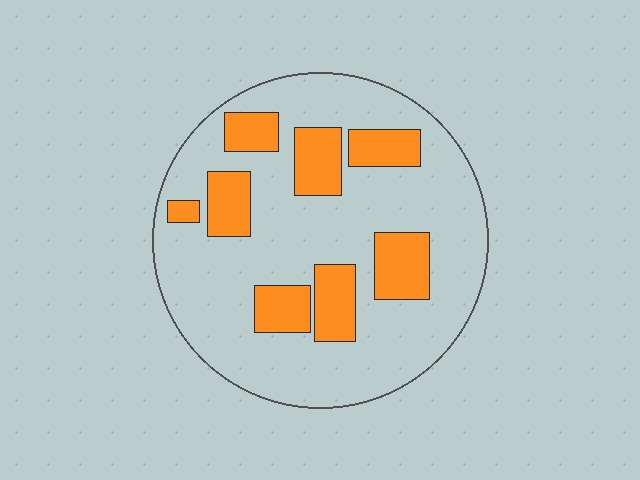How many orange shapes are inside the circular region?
8.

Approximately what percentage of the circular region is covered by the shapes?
Approximately 25%.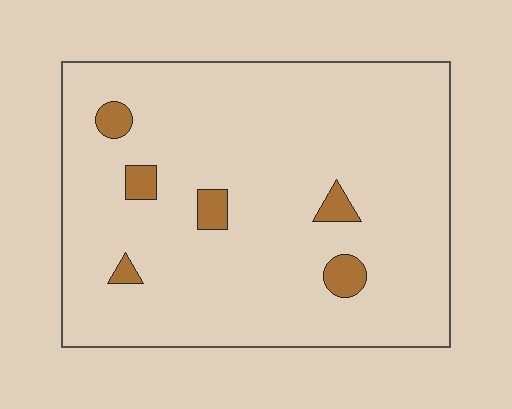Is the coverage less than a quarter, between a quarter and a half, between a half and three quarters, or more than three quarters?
Less than a quarter.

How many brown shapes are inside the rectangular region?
6.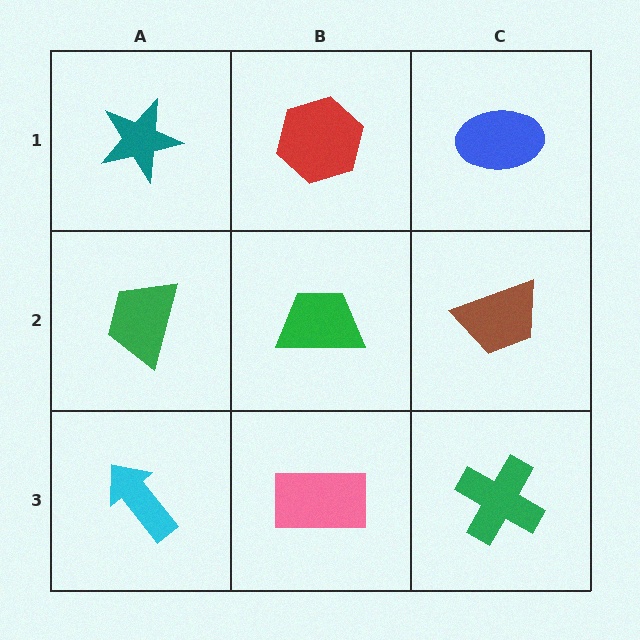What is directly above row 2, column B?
A red hexagon.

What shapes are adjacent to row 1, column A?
A green trapezoid (row 2, column A), a red hexagon (row 1, column B).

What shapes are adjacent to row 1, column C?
A brown trapezoid (row 2, column C), a red hexagon (row 1, column B).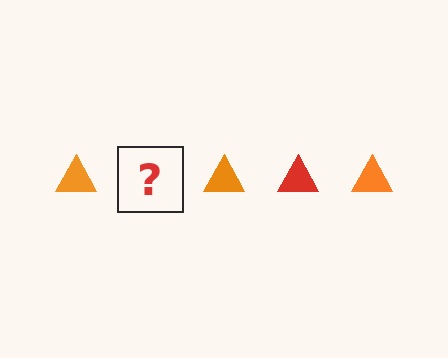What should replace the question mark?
The question mark should be replaced with a red triangle.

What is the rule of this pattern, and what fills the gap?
The rule is that the pattern cycles through orange, red triangles. The gap should be filled with a red triangle.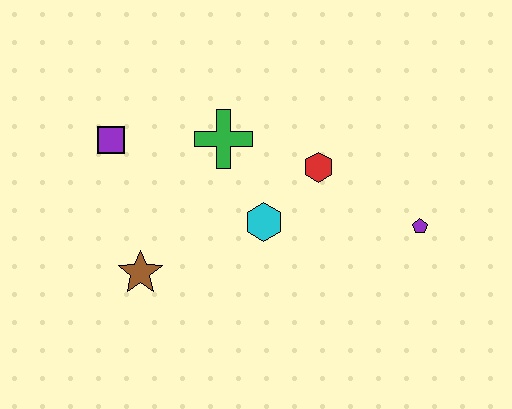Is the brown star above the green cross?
No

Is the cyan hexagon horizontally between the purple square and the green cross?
No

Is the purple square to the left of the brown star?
Yes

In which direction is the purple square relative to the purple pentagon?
The purple square is to the left of the purple pentagon.